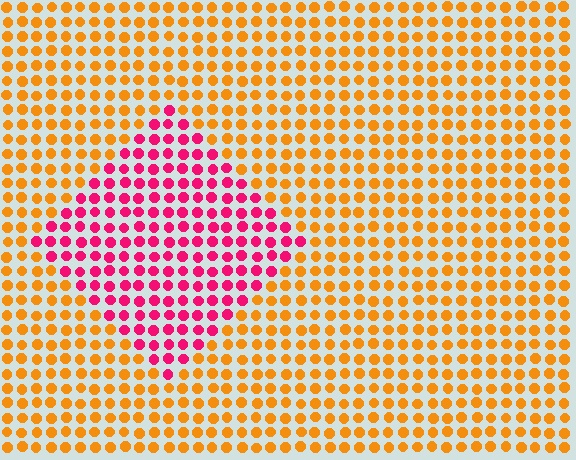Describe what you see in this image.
The image is filled with small orange elements in a uniform arrangement. A diamond-shaped region is visible where the elements are tinted to a slightly different hue, forming a subtle color boundary.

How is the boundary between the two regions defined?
The boundary is defined purely by a slight shift in hue (about 60 degrees). Spacing, size, and orientation are identical on both sides.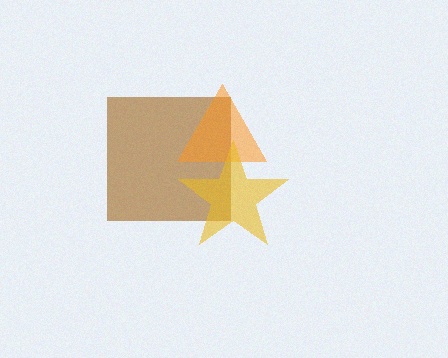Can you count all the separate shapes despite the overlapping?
Yes, there are 3 separate shapes.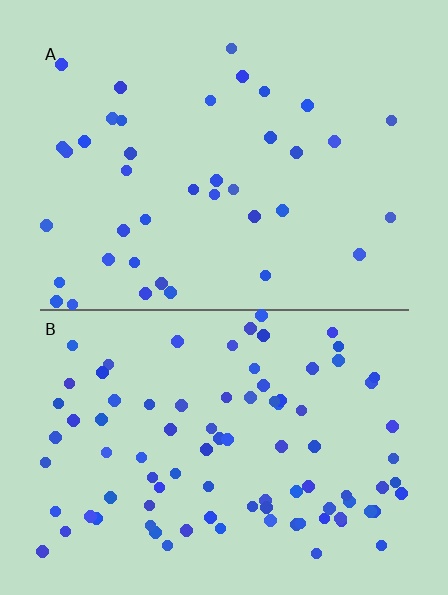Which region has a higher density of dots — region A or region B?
B (the bottom).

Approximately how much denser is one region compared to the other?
Approximately 2.3× — region B over region A.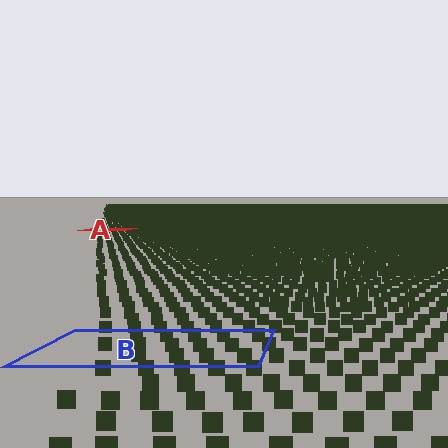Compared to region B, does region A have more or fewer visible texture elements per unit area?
Region A has more texture elements per unit area — they are packed more densely because it is farther away.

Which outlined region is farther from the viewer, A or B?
Region A is farther from the viewer — the texture elements inside it appear smaller and more densely packed.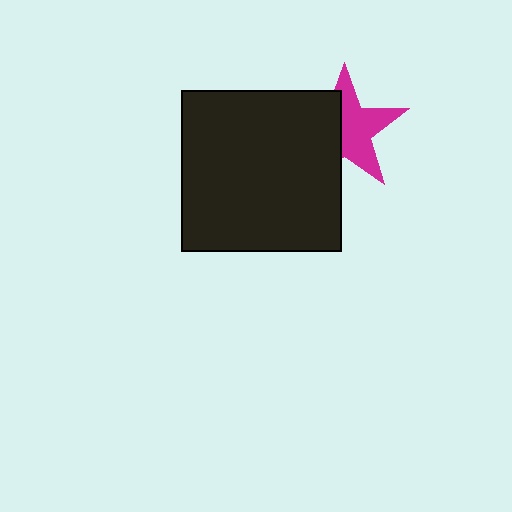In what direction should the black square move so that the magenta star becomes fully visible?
The black square should move left. That is the shortest direction to clear the overlap and leave the magenta star fully visible.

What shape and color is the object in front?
The object in front is a black square.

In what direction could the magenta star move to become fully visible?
The magenta star could move right. That would shift it out from behind the black square entirely.